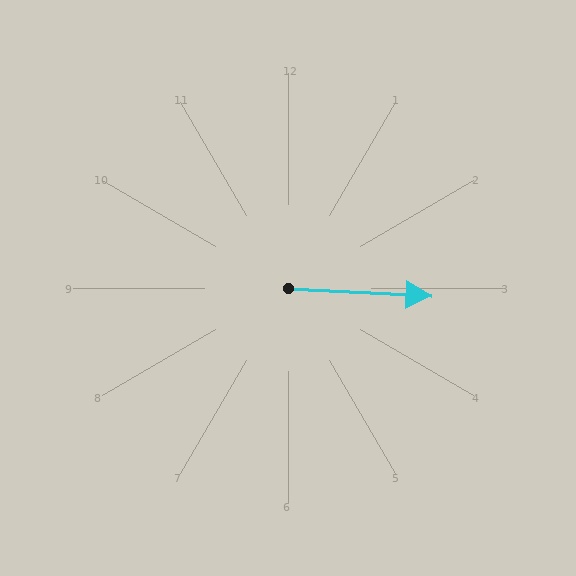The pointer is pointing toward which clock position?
Roughly 3 o'clock.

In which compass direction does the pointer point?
East.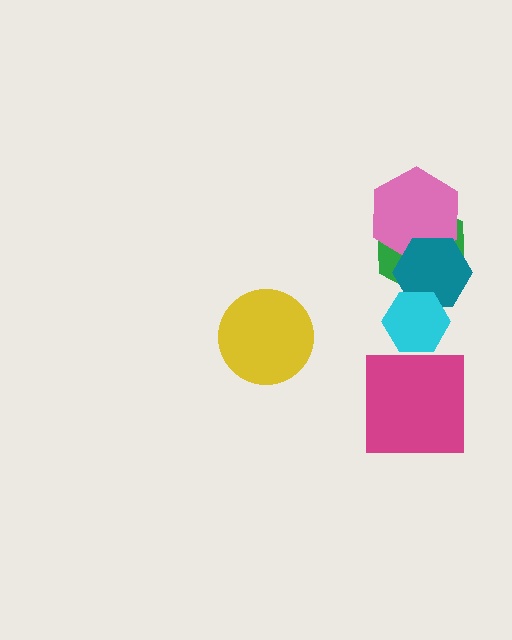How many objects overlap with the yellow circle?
0 objects overlap with the yellow circle.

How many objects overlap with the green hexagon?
3 objects overlap with the green hexagon.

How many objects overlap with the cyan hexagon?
2 objects overlap with the cyan hexagon.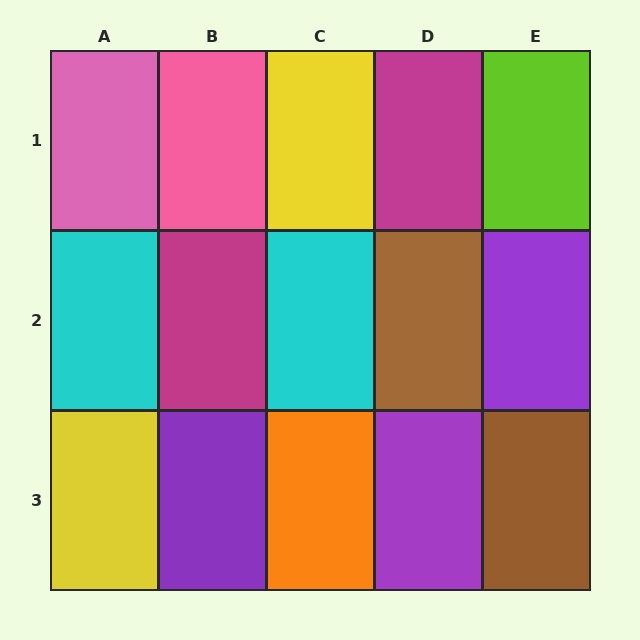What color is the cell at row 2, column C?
Cyan.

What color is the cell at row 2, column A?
Cyan.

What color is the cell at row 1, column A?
Pink.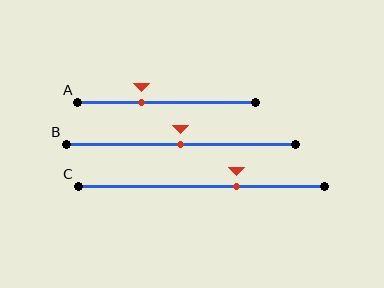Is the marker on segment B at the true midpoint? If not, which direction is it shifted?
Yes, the marker on segment B is at the true midpoint.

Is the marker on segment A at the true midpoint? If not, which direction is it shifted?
No, the marker on segment A is shifted to the left by about 14% of the segment length.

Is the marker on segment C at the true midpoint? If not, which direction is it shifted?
No, the marker on segment C is shifted to the right by about 15% of the segment length.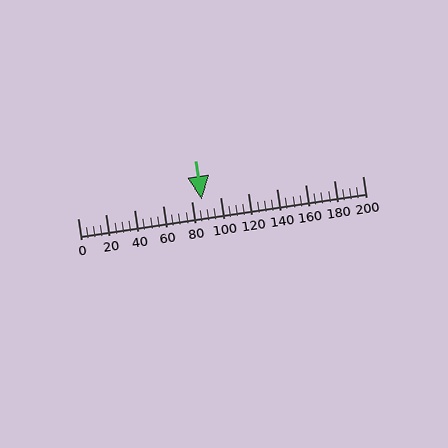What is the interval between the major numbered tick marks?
The major tick marks are spaced 20 units apart.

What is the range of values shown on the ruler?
The ruler shows values from 0 to 200.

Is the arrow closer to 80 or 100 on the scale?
The arrow is closer to 80.